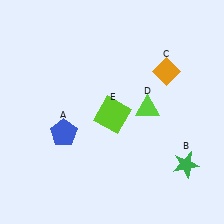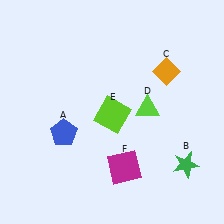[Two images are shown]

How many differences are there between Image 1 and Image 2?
There is 1 difference between the two images.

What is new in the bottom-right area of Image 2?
A magenta square (F) was added in the bottom-right area of Image 2.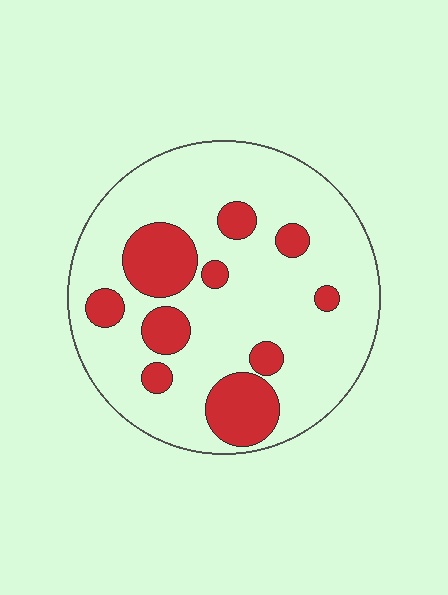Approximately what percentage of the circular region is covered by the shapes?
Approximately 20%.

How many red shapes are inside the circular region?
10.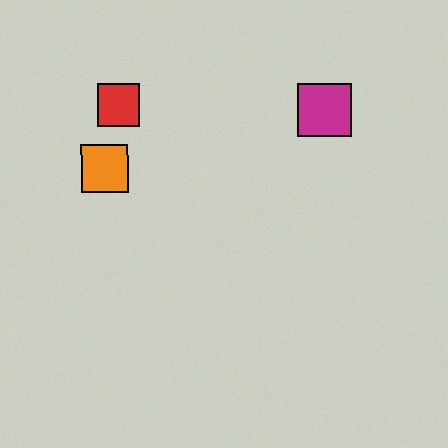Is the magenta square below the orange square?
No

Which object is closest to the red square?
The orange square is closest to the red square.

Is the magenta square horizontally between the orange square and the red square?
No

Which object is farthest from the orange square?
The magenta square is farthest from the orange square.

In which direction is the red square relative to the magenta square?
The red square is to the left of the magenta square.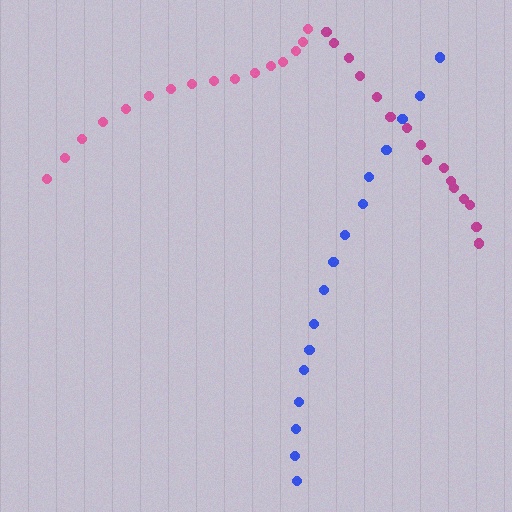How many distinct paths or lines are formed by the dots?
There are 3 distinct paths.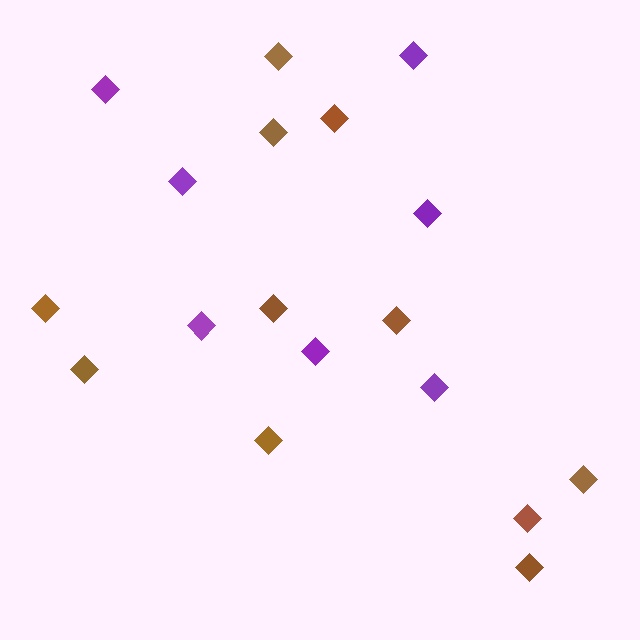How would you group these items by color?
There are 2 groups: one group of purple diamonds (7) and one group of brown diamonds (11).